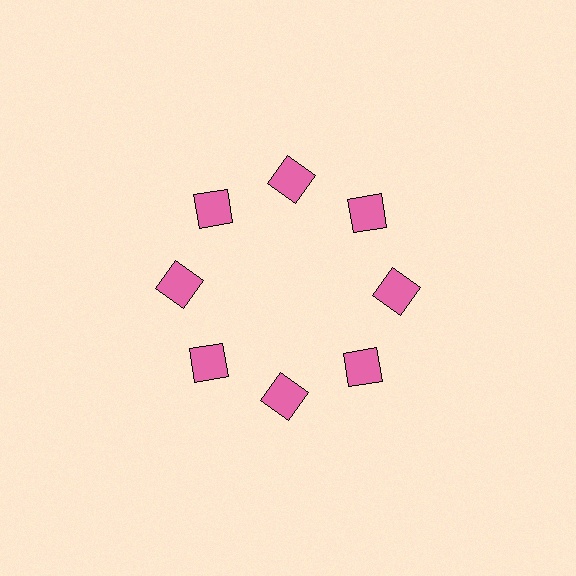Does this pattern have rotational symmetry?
Yes, this pattern has 8-fold rotational symmetry. It looks the same after rotating 45 degrees around the center.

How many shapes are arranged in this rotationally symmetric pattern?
There are 8 shapes, arranged in 8 groups of 1.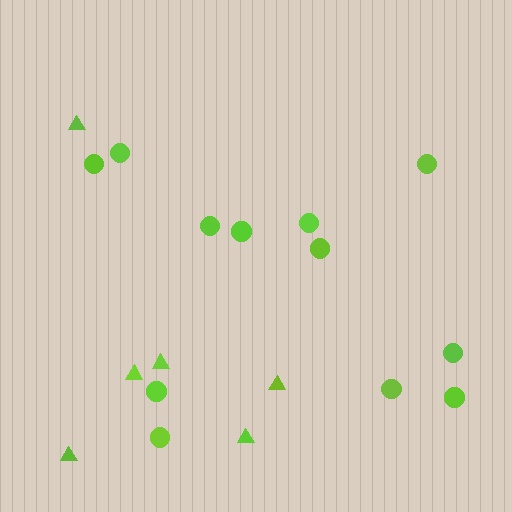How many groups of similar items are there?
There are 2 groups: one group of triangles (6) and one group of circles (12).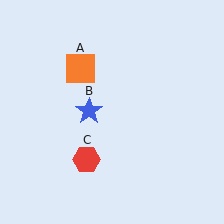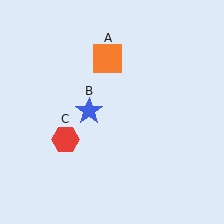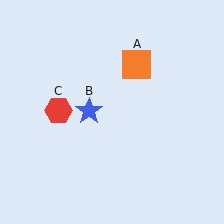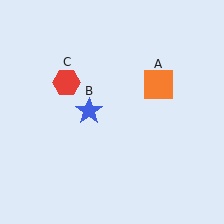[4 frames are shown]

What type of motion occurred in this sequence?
The orange square (object A), red hexagon (object C) rotated clockwise around the center of the scene.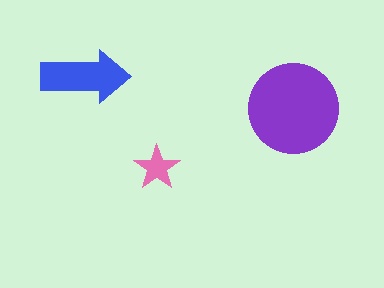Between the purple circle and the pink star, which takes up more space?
The purple circle.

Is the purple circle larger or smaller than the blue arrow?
Larger.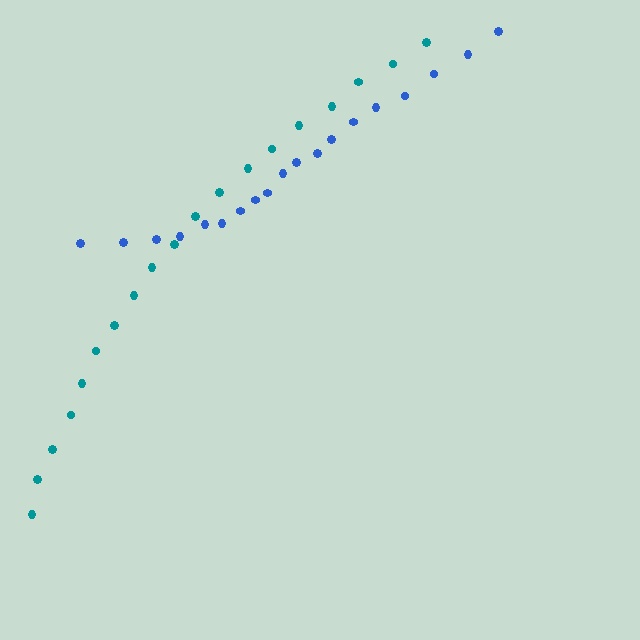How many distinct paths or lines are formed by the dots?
There are 2 distinct paths.